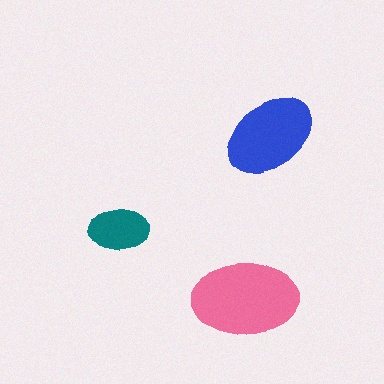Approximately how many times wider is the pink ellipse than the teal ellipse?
About 2 times wider.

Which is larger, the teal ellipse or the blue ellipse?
The blue one.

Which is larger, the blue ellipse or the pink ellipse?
The pink one.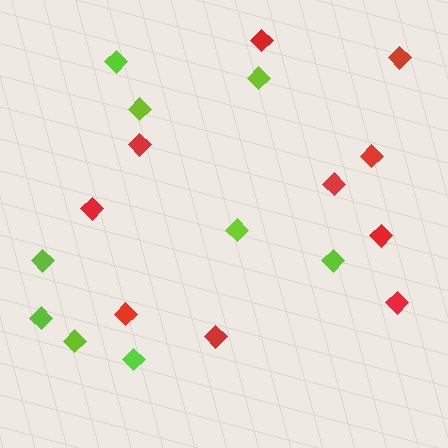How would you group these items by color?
There are 2 groups: one group of lime diamonds (9) and one group of red diamonds (10).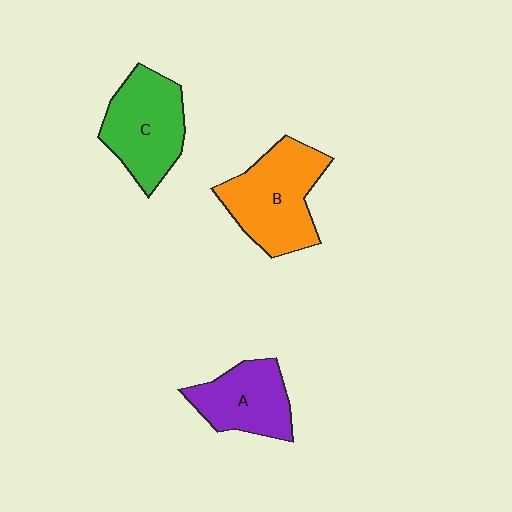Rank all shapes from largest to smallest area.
From largest to smallest: B (orange), C (green), A (purple).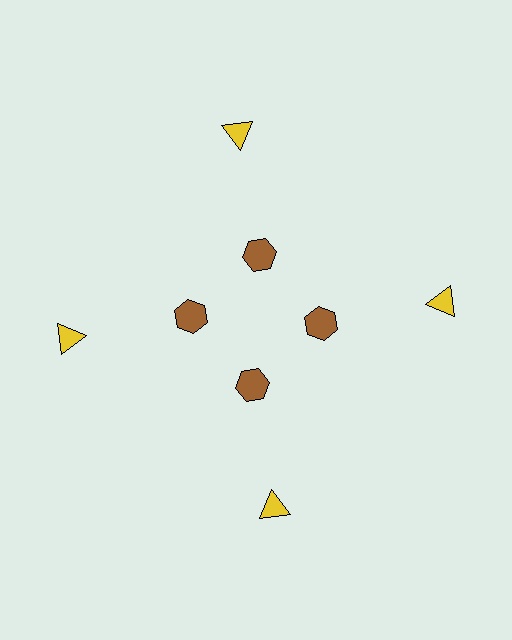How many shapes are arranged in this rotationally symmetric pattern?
There are 8 shapes, arranged in 4 groups of 2.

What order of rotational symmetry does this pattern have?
This pattern has 4-fold rotational symmetry.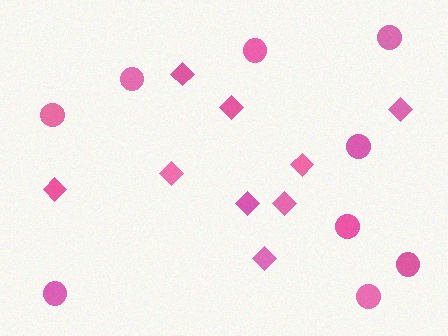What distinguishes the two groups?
There are 2 groups: one group of diamonds (9) and one group of circles (9).